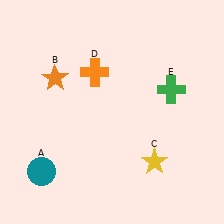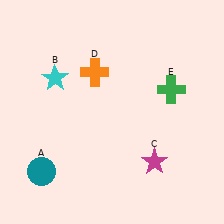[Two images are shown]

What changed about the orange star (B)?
In Image 1, B is orange. In Image 2, it changed to cyan.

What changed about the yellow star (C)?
In Image 1, C is yellow. In Image 2, it changed to magenta.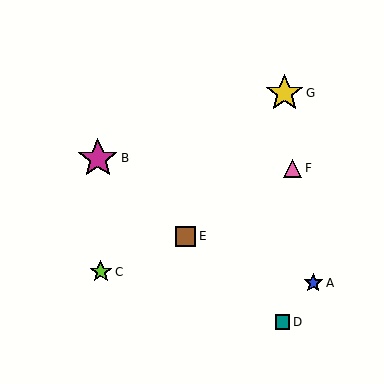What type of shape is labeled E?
Shape E is a brown square.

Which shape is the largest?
The magenta star (labeled B) is the largest.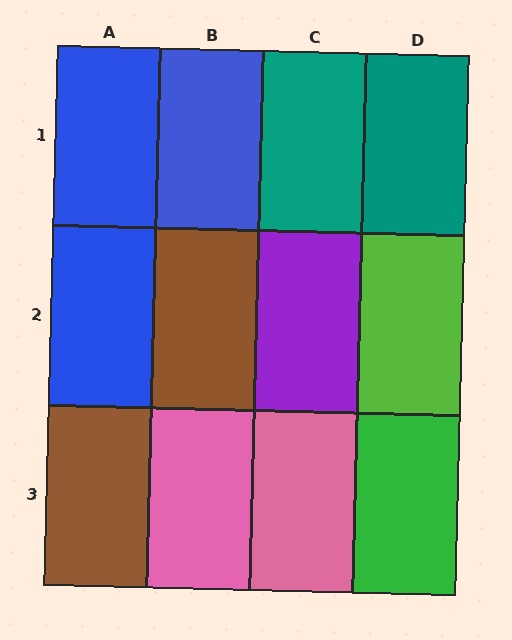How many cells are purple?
1 cell is purple.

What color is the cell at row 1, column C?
Teal.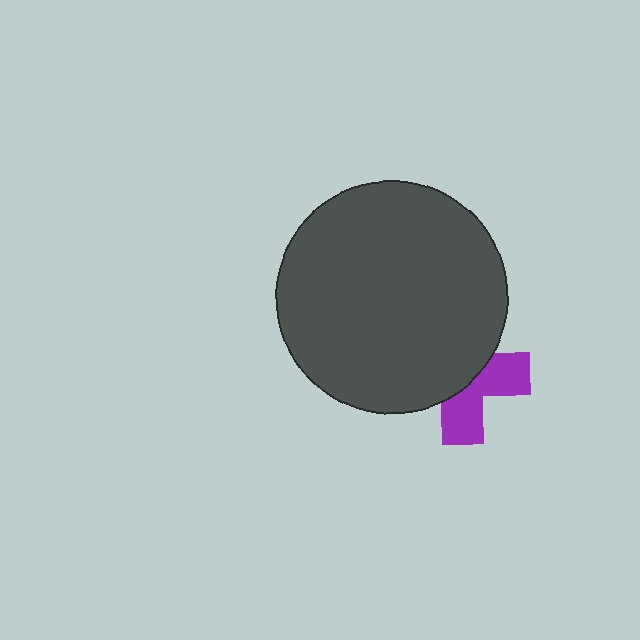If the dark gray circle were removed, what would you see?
You would see the complete purple cross.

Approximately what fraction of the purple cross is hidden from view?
Roughly 57% of the purple cross is hidden behind the dark gray circle.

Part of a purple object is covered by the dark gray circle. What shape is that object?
It is a cross.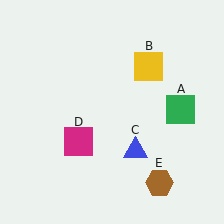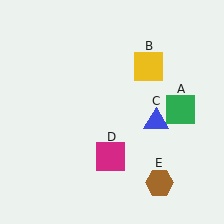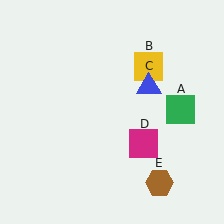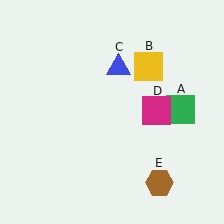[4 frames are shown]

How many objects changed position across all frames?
2 objects changed position: blue triangle (object C), magenta square (object D).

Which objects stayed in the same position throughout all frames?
Green square (object A) and yellow square (object B) and brown hexagon (object E) remained stationary.